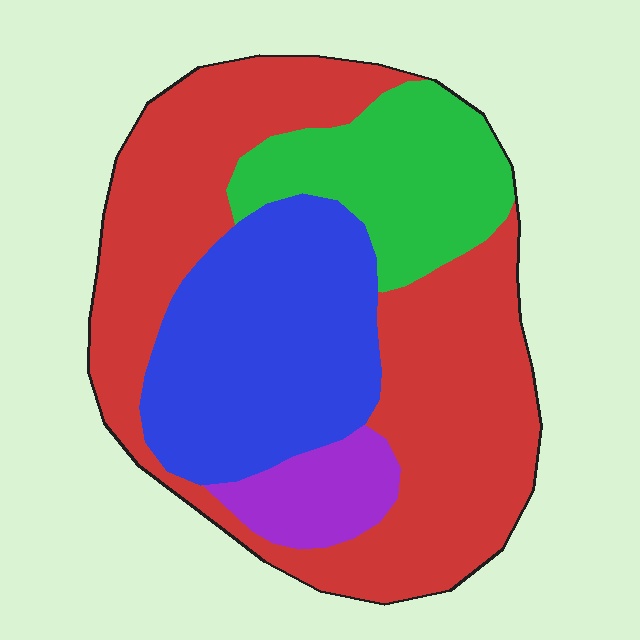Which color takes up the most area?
Red, at roughly 50%.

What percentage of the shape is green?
Green covers around 15% of the shape.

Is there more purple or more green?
Green.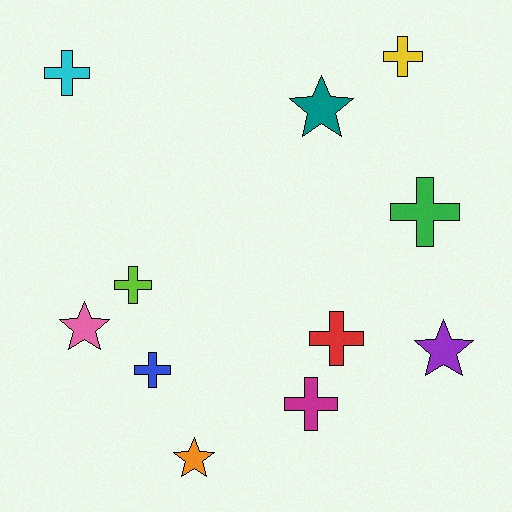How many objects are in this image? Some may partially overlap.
There are 11 objects.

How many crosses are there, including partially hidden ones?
There are 7 crosses.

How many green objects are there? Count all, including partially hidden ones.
There is 1 green object.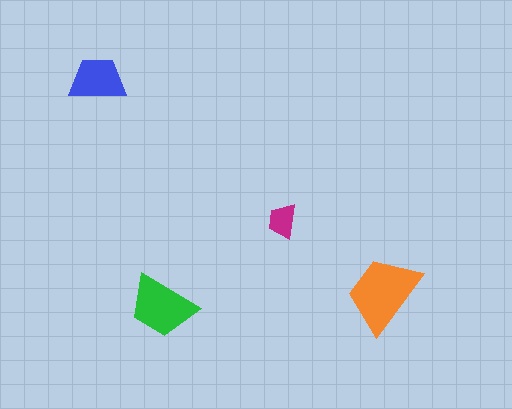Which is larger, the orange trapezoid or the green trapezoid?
The orange one.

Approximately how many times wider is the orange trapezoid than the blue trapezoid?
About 1.5 times wider.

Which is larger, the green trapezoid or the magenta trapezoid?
The green one.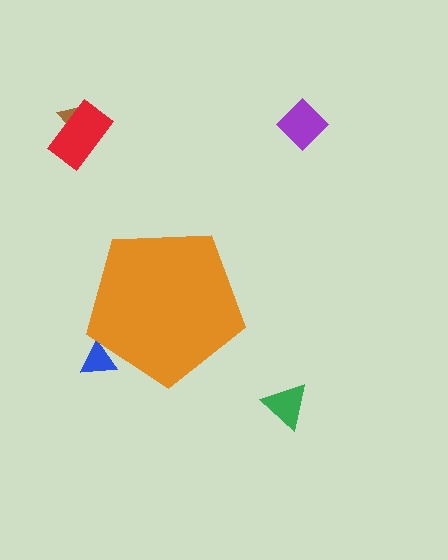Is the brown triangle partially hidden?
No, the brown triangle is fully visible.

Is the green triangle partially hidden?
No, the green triangle is fully visible.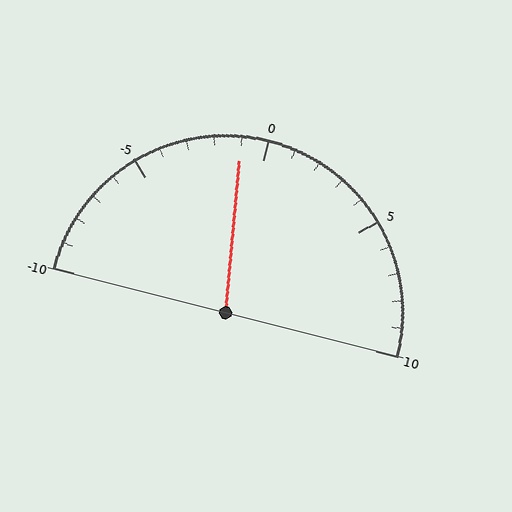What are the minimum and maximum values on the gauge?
The gauge ranges from -10 to 10.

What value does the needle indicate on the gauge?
The needle indicates approximately -1.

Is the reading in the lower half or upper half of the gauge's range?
The reading is in the lower half of the range (-10 to 10).